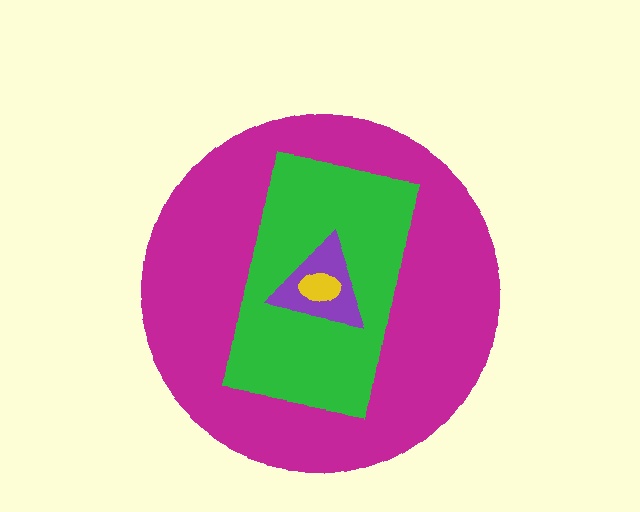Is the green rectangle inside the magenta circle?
Yes.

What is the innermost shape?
The yellow ellipse.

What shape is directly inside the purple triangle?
The yellow ellipse.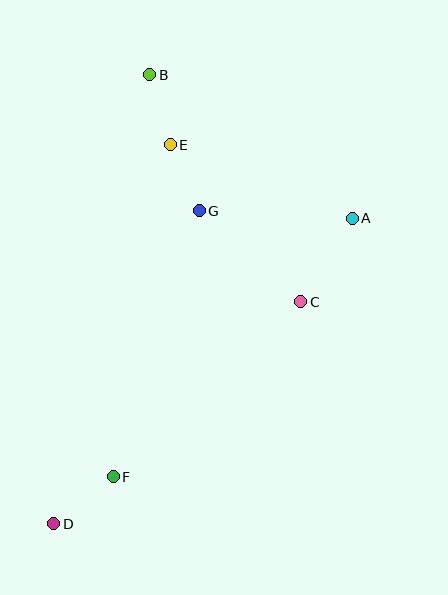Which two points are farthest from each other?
Points B and D are farthest from each other.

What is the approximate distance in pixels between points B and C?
The distance between B and C is approximately 273 pixels.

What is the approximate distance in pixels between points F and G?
The distance between F and G is approximately 279 pixels.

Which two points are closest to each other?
Points E and G are closest to each other.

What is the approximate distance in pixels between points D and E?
The distance between D and E is approximately 397 pixels.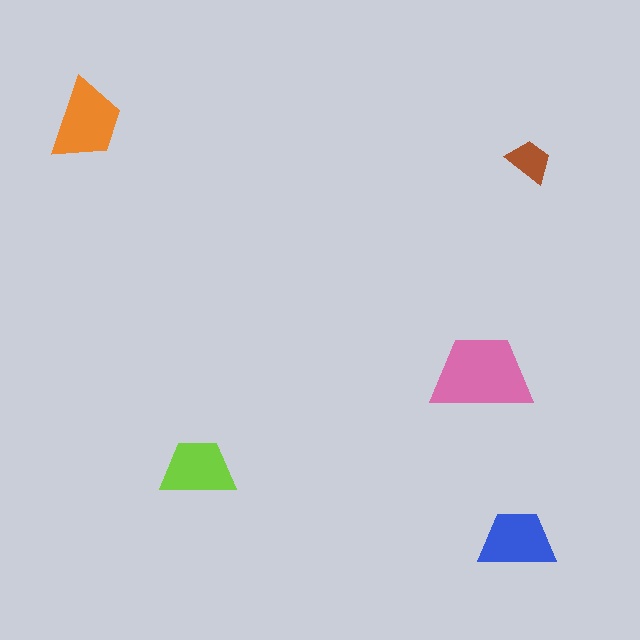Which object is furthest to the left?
The orange trapezoid is leftmost.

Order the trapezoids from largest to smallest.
the pink one, the orange one, the blue one, the lime one, the brown one.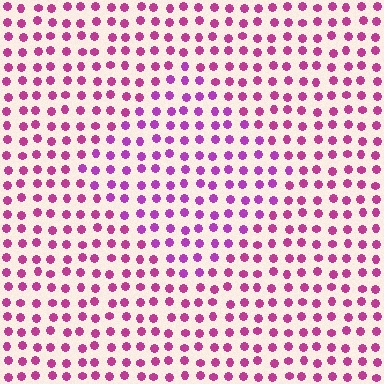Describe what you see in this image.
The image is filled with small magenta elements in a uniform arrangement. A diamond-shaped region is visible where the elements are tinted to a slightly different hue, forming a subtle color boundary.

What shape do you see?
I see a diamond.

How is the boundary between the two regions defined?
The boundary is defined purely by a slight shift in hue (about 24 degrees). Spacing, size, and orientation are identical on both sides.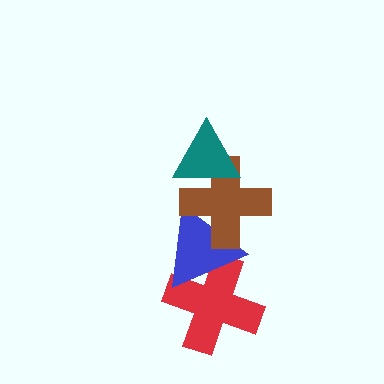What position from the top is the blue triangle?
The blue triangle is 3rd from the top.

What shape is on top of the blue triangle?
The brown cross is on top of the blue triangle.